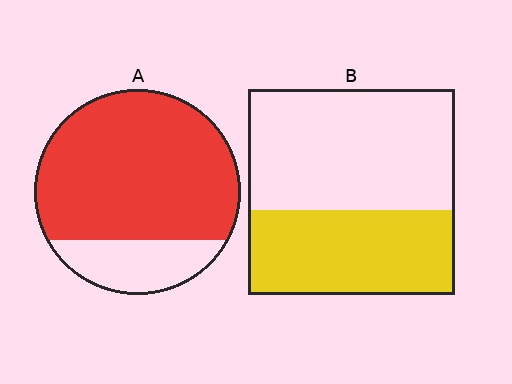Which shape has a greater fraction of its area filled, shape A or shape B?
Shape A.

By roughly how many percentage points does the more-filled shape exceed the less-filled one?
By roughly 35 percentage points (A over B).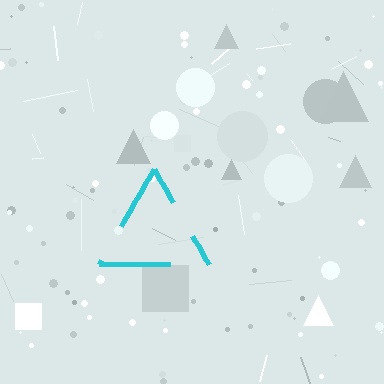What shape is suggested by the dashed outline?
The dashed outline suggests a triangle.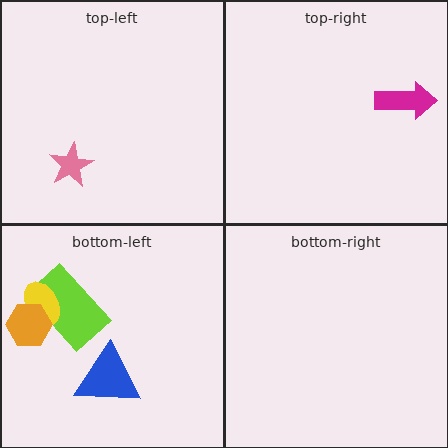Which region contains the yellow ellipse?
The bottom-left region.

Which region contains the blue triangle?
The bottom-left region.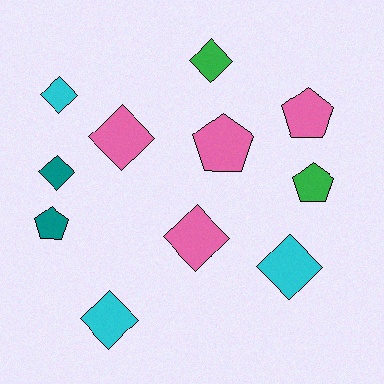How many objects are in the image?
There are 11 objects.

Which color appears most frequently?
Pink, with 4 objects.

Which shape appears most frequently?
Diamond, with 7 objects.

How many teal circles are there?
There are no teal circles.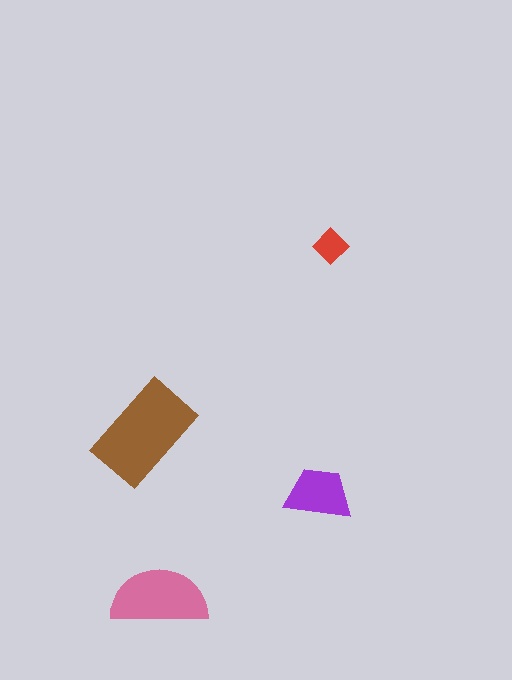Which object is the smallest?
The red diamond.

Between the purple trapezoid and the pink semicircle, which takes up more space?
The pink semicircle.